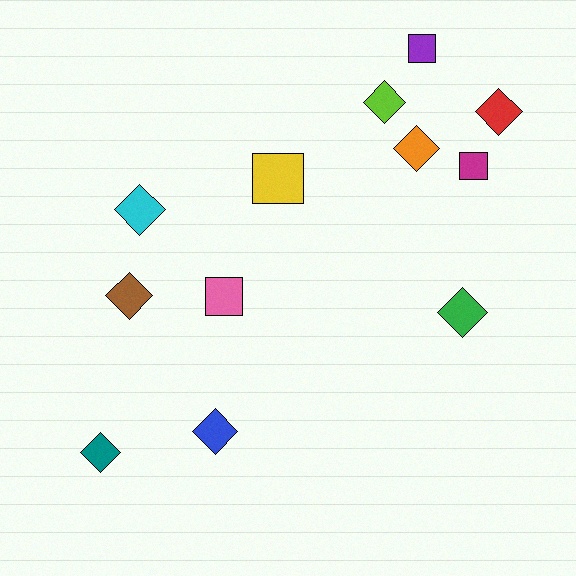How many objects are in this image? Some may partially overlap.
There are 12 objects.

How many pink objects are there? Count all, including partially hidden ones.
There is 1 pink object.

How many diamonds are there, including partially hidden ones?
There are 8 diamonds.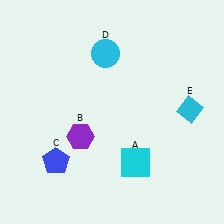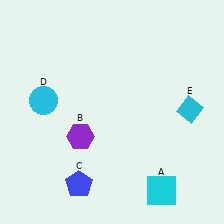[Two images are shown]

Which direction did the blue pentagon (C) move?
The blue pentagon (C) moved down.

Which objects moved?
The objects that moved are: the cyan square (A), the blue pentagon (C), the cyan circle (D).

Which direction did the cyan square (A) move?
The cyan square (A) moved down.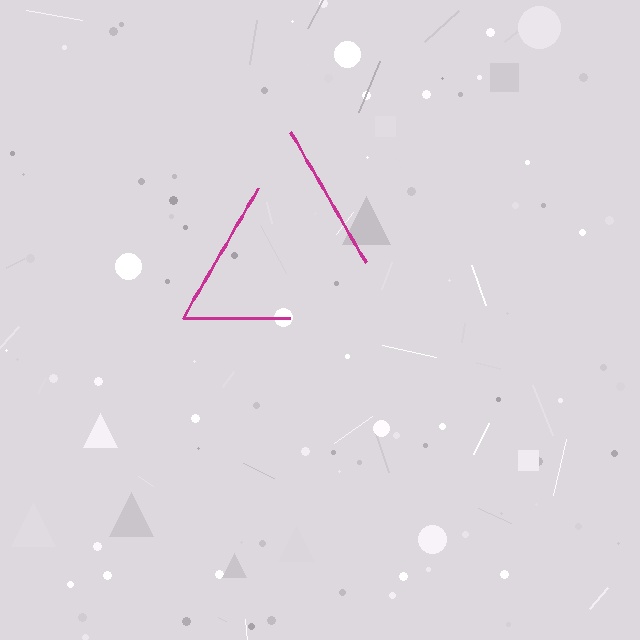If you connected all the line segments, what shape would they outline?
They would outline a triangle.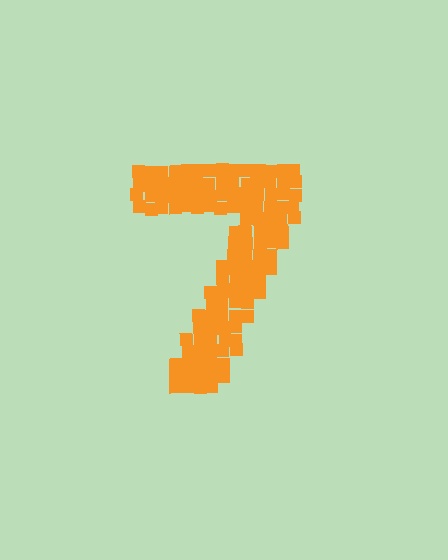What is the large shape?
The large shape is the digit 7.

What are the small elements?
The small elements are squares.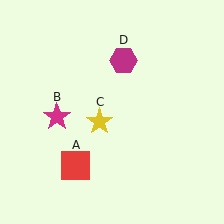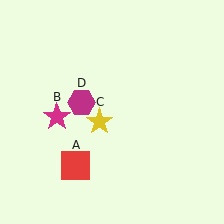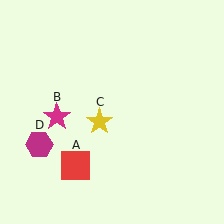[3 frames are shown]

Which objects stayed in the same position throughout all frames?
Red square (object A) and magenta star (object B) and yellow star (object C) remained stationary.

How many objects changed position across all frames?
1 object changed position: magenta hexagon (object D).